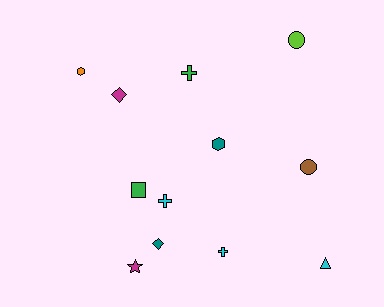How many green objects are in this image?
There are 2 green objects.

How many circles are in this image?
There are 2 circles.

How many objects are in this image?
There are 12 objects.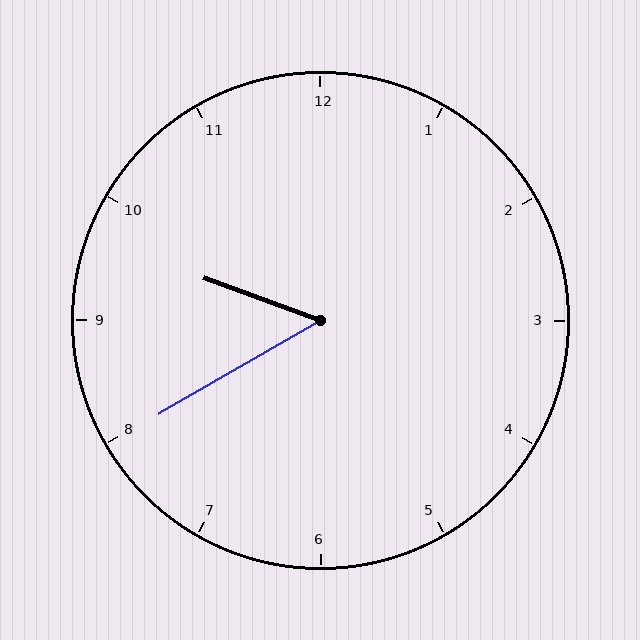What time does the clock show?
9:40.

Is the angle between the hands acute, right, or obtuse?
It is acute.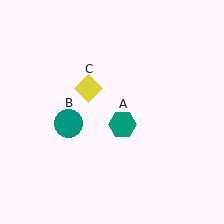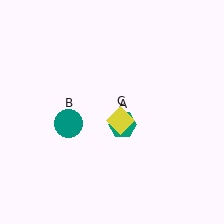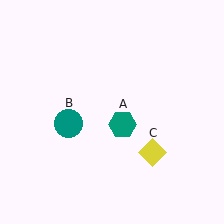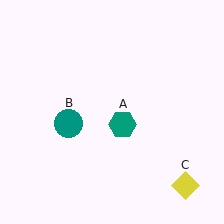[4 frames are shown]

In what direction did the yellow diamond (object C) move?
The yellow diamond (object C) moved down and to the right.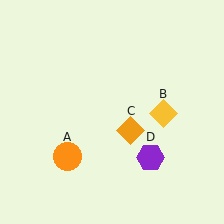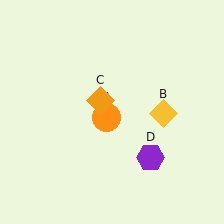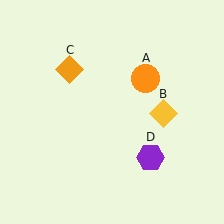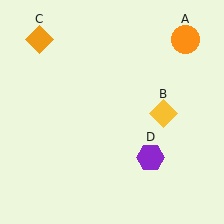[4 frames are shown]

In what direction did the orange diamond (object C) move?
The orange diamond (object C) moved up and to the left.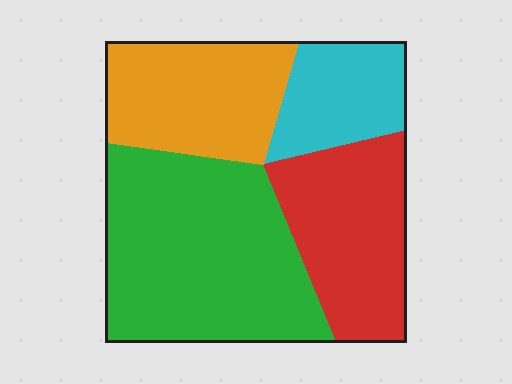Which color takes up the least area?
Cyan, at roughly 15%.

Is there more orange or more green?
Green.